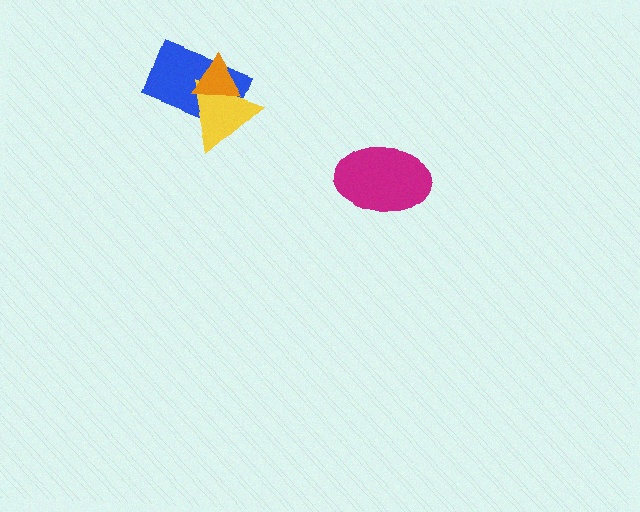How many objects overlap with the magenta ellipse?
0 objects overlap with the magenta ellipse.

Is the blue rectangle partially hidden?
Yes, it is partially covered by another shape.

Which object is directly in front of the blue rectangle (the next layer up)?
The yellow triangle is directly in front of the blue rectangle.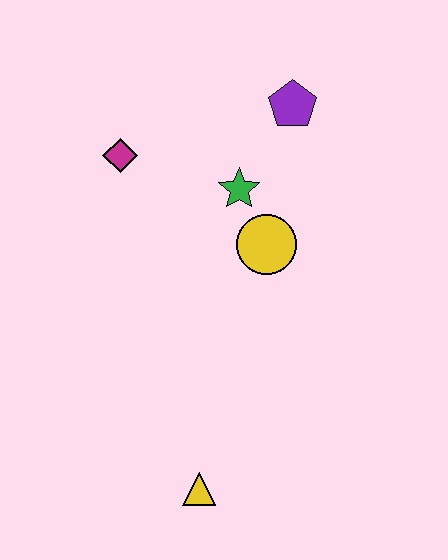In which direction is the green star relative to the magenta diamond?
The green star is to the right of the magenta diamond.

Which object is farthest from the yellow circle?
The yellow triangle is farthest from the yellow circle.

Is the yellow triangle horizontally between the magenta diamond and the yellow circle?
Yes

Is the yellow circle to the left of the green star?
No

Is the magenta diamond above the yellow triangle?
Yes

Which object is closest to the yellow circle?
The green star is closest to the yellow circle.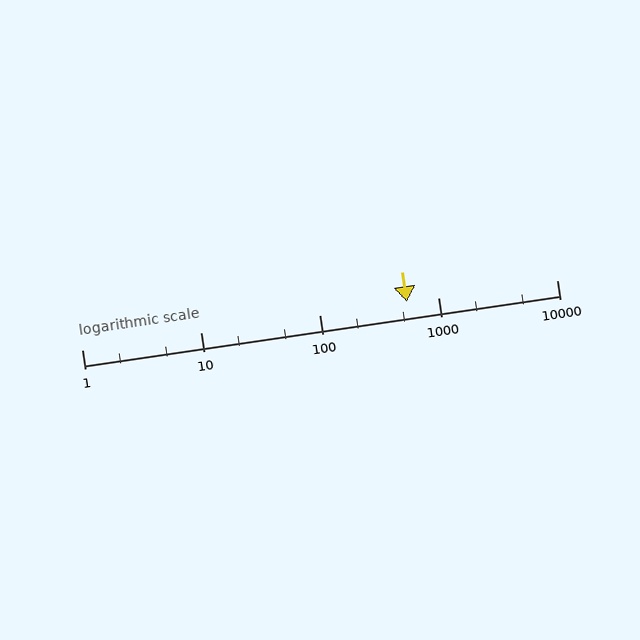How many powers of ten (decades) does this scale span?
The scale spans 4 decades, from 1 to 10000.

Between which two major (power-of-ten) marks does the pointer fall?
The pointer is between 100 and 1000.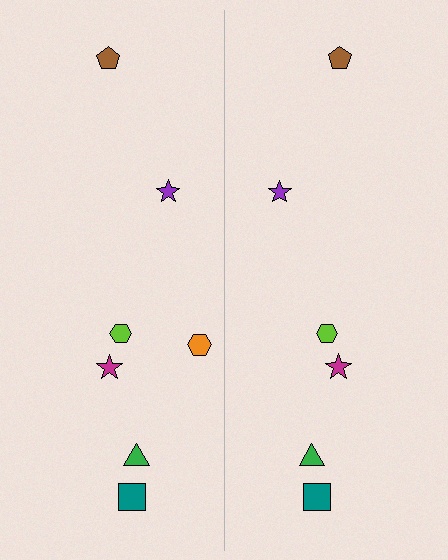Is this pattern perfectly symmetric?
No, the pattern is not perfectly symmetric. A orange hexagon is missing from the right side.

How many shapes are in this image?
There are 13 shapes in this image.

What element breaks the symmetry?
A orange hexagon is missing from the right side.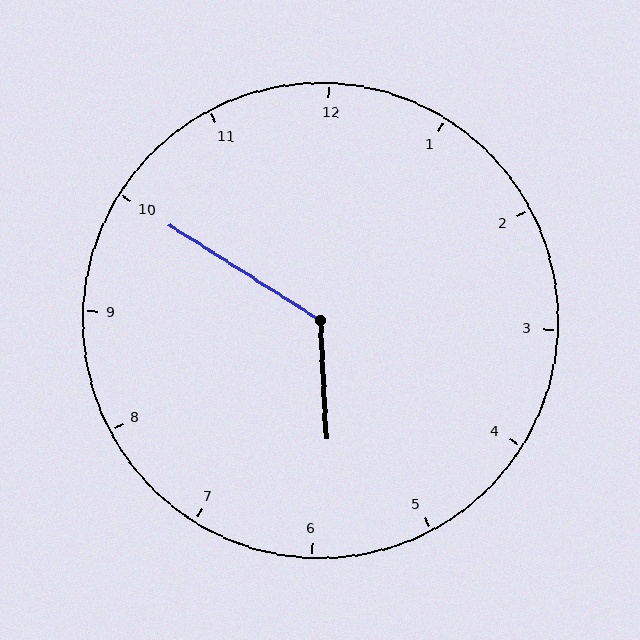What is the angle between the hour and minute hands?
Approximately 125 degrees.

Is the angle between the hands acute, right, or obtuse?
It is obtuse.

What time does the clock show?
5:50.